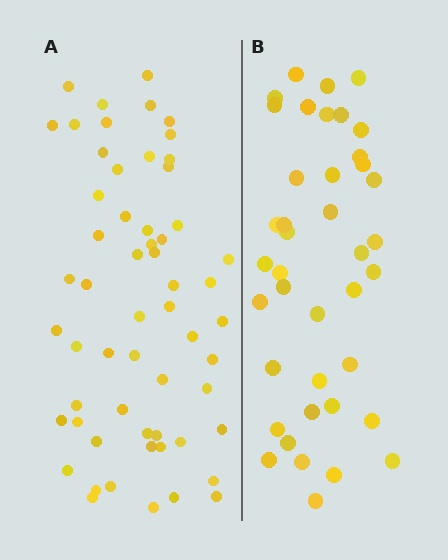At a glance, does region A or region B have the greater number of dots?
Region A (the left region) has more dots.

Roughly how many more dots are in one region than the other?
Region A has approximately 20 more dots than region B.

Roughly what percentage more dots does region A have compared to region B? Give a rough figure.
About 45% more.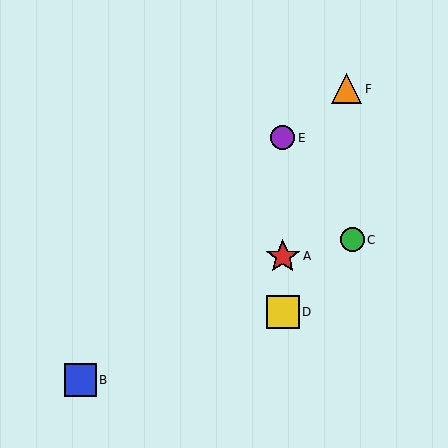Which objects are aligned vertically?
Objects A, D, E are aligned vertically.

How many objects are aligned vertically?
3 objects (A, D, E) are aligned vertically.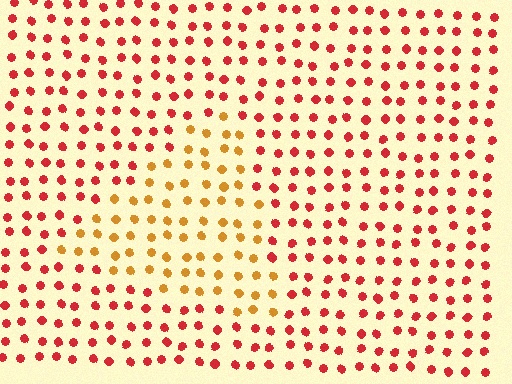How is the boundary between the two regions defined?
The boundary is defined purely by a slight shift in hue (about 40 degrees). Spacing, size, and orientation are identical on both sides.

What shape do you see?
I see a triangle.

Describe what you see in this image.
The image is filled with small red elements in a uniform arrangement. A triangle-shaped region is visible where the elements are tinted to a slightly different hue, forming a subtle color boundary.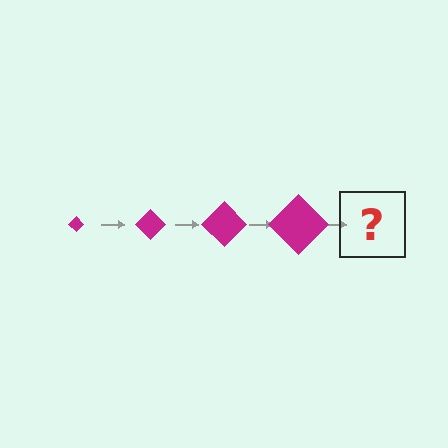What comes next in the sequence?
The next element should be a magenta diamond, larger than the previous one.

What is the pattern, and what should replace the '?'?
The pattern is that the diamond gets progressively larger each step. The '?' should be a magenta diamond, larger than the previous one.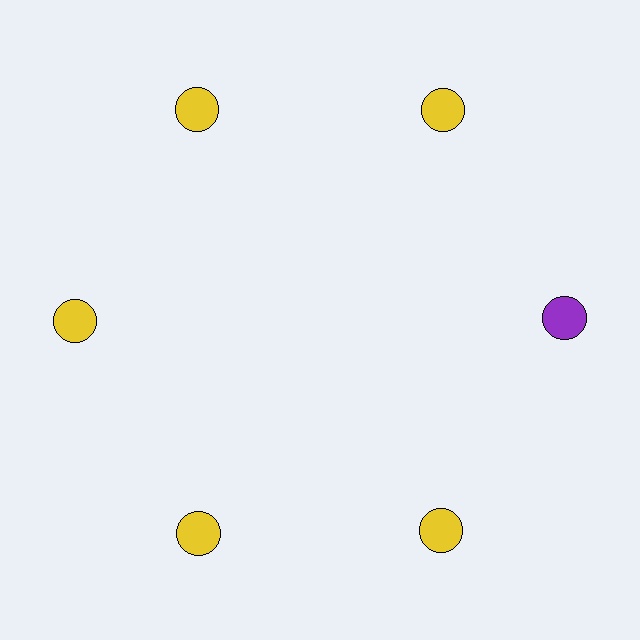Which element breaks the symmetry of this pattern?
The purple circle at roughly the 3 o'clock position breaks the symmetry. All other shapes are yellow circles.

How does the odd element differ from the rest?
It has a different color: purple instead of yellow.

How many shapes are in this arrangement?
There are 6 shapes arranged in a ring pattern.